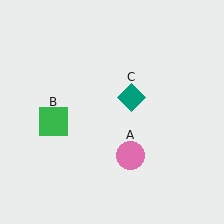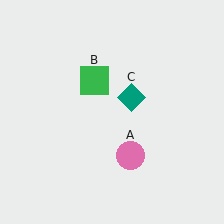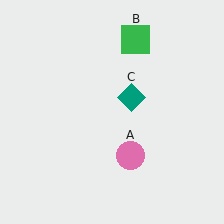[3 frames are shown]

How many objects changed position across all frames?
1 object changed position: green square (object B).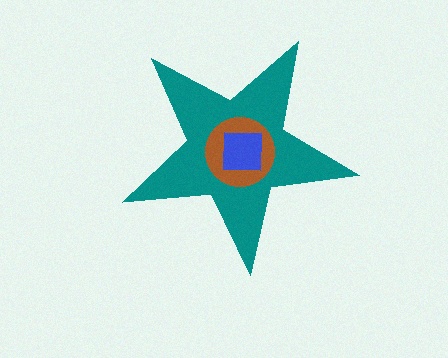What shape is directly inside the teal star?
The brown circle.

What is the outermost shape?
The teal star.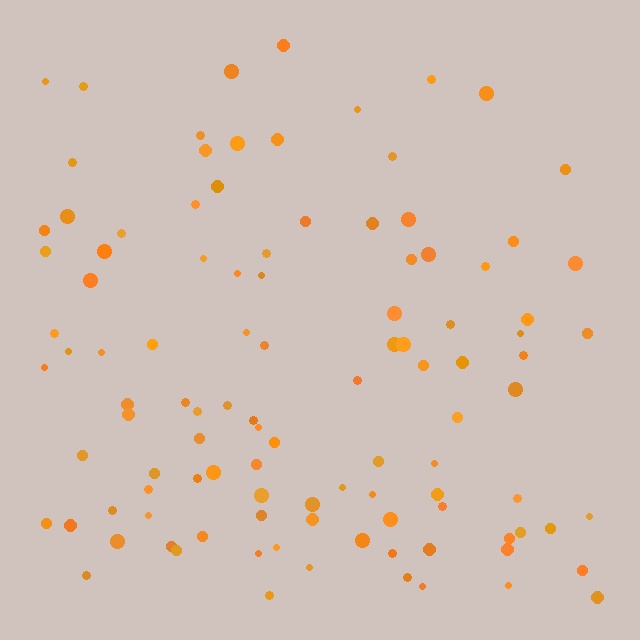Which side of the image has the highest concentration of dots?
The bottom.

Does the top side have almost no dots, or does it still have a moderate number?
Still a moderate number, just noticeably fewer than the bottom.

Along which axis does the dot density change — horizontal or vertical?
Vertical.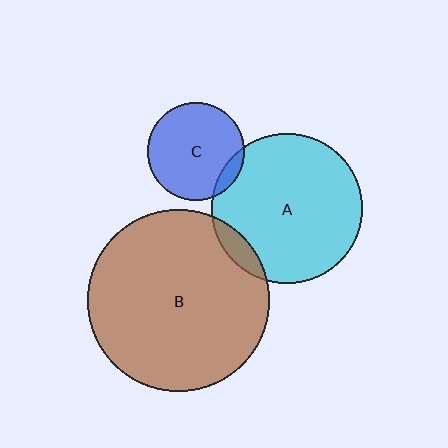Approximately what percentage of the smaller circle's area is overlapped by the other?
Approximately 10%.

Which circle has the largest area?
Circle B (brown).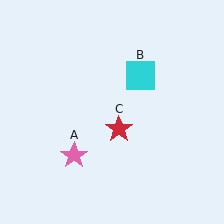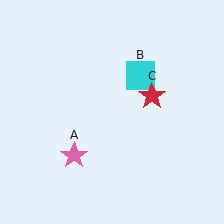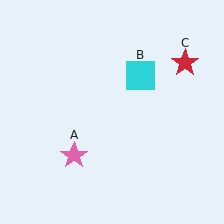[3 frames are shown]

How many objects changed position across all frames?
1 object changed position: red star (object C).